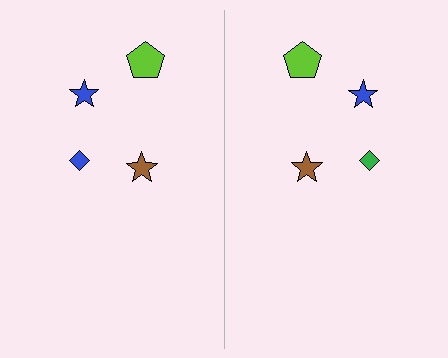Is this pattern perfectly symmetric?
No, the pattern is not perfectly symmetric. The green diamond on the right side breaks the symmetry — its mirror counterpart is blue.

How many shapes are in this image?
There are 8 shapes in this image.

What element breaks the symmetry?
The green diamond on the right side breaks the symmetry — its mirror counterpart is blue.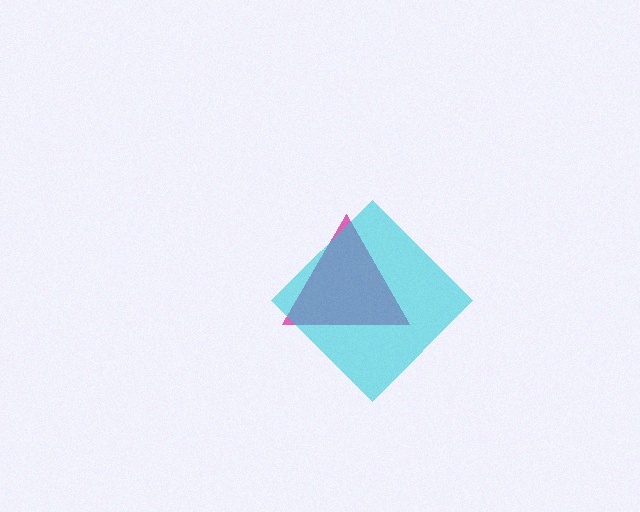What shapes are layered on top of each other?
The layered shapes are: a magenta triangle, a cyan diamond.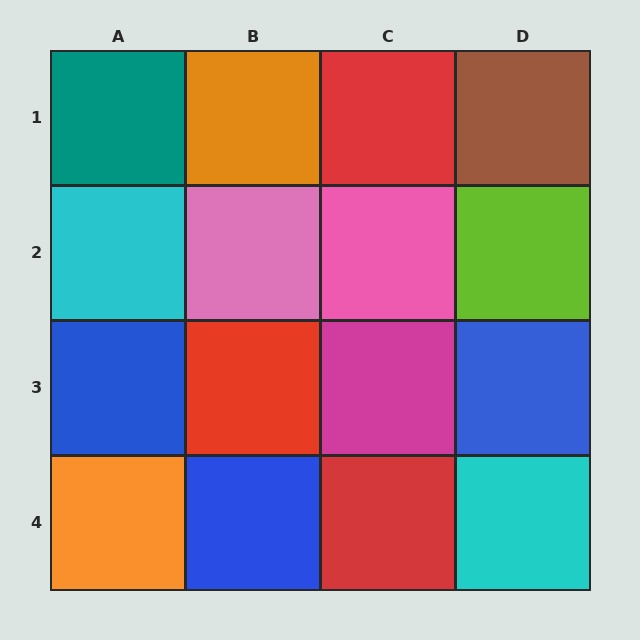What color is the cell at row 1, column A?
Teal.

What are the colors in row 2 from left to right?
Cyan, pink, pink, lime.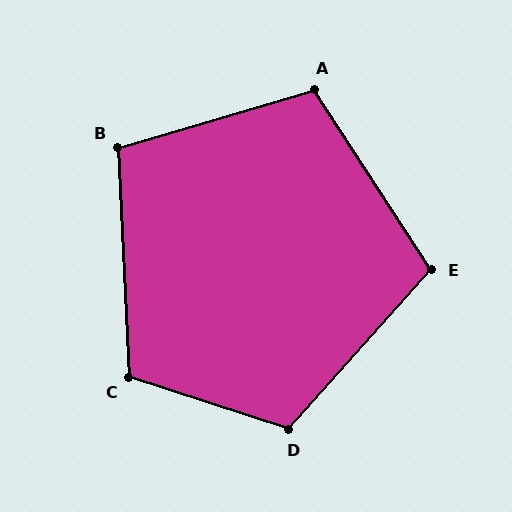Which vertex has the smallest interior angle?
B, at approximately 104 degrees.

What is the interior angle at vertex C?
Approximately 111 degrees (obtuse).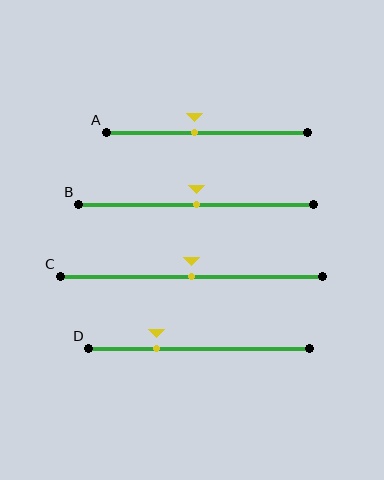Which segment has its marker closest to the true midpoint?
Segment B has its marker closest to the true midpoint.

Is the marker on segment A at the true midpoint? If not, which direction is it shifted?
No, the marker on segment A is shifted to the left by about 6% of the segment length.